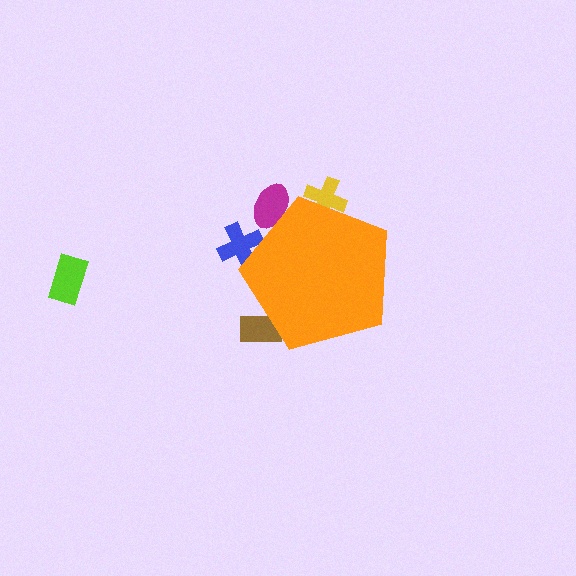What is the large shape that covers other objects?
An orange pentagon.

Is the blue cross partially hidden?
Yes, the blue cross is partially hidden behind the orange pentagon.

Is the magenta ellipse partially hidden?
Yes, the magenta ellipse is partially hidden behind the orange pentagon.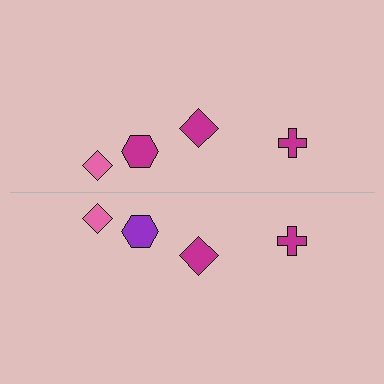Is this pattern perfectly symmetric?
No, the pattern is not perfectly symmetric. The purple hexagon on the bottom side breaks the symmetry — its mirror counterpart is magenta.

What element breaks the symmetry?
The purple hexagon on the bottom side breaks the symmetry — its mirror counterpart is magenta.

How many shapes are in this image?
There are 8 shapes in this image.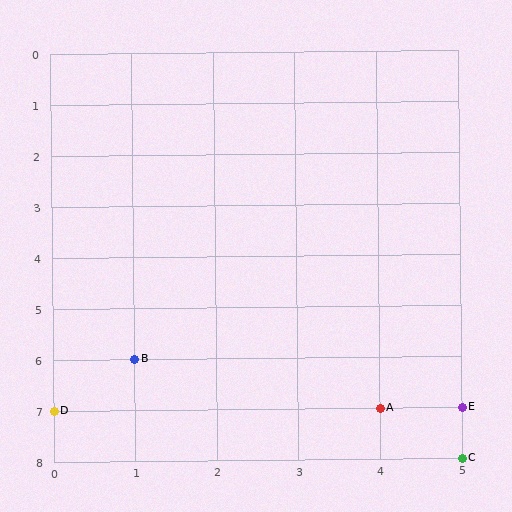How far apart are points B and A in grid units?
Points B and A are 3 columns and 1 row apart (about 3.2 grid units diagonally).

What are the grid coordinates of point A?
Point A is at grid coordinates (4, 7).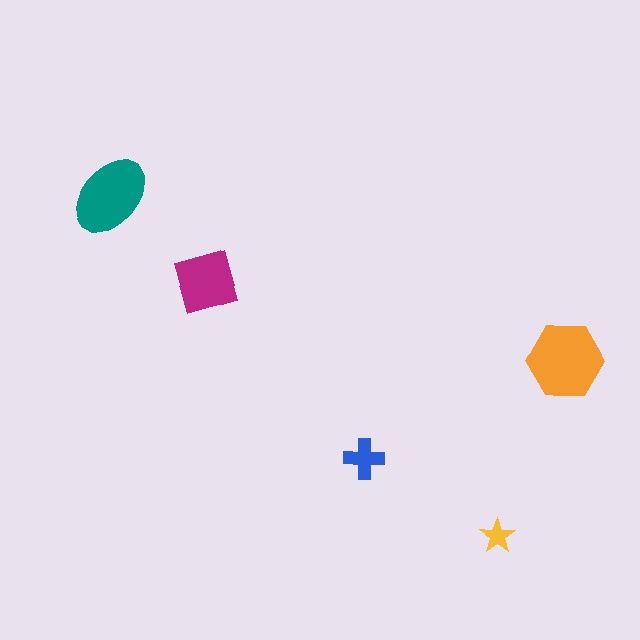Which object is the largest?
The orange hexagon.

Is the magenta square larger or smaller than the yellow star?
Larger.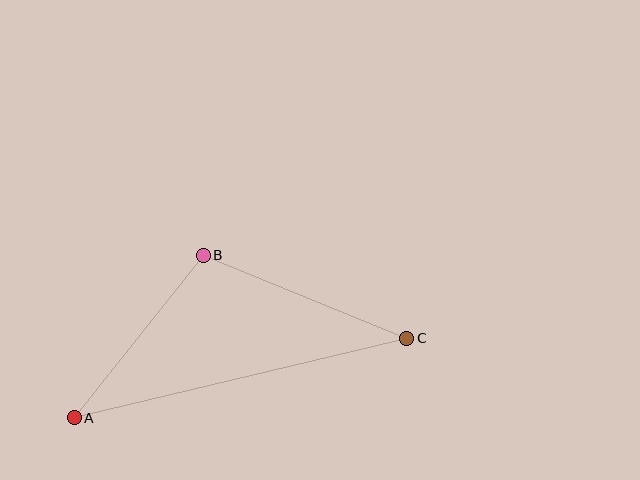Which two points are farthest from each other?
Points A and C are farthest from each other.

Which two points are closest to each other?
Points A and B are closest to each other.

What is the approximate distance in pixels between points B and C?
The distance between B and C is approximately 220 pixels.